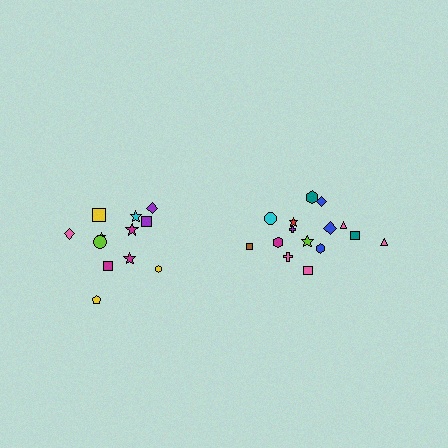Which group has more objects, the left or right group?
The right group.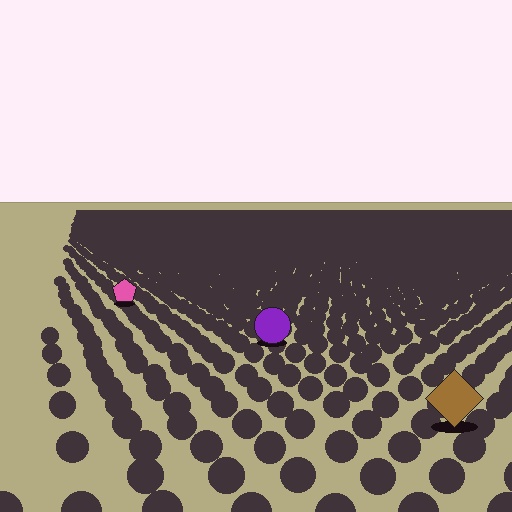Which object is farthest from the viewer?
The pink pentagon is farthest from the viewer. It appears smaller and the ground texture around it is denser.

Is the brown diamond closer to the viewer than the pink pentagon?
Yes. The brown diamond is closer — you can tell from the texture gradient: the ground texture is coarser near it.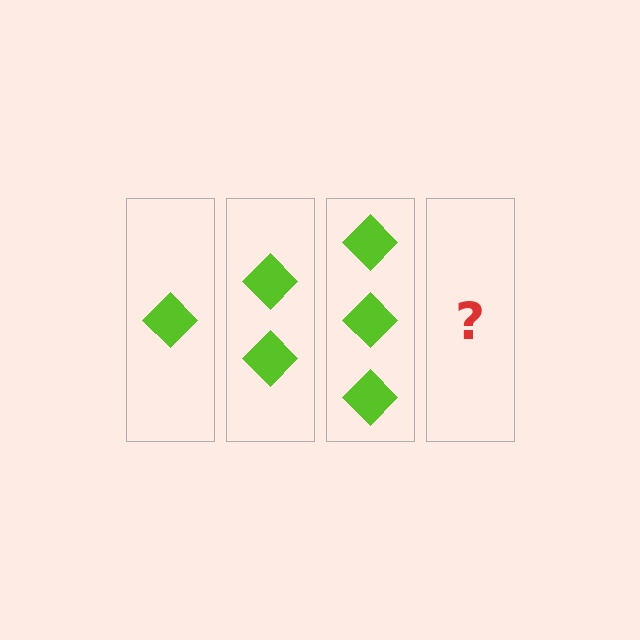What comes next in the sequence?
The next element should be 4 diamonds.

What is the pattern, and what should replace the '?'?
The pattern is that each step adds one more diamond. The '?' should be 4 diamonds.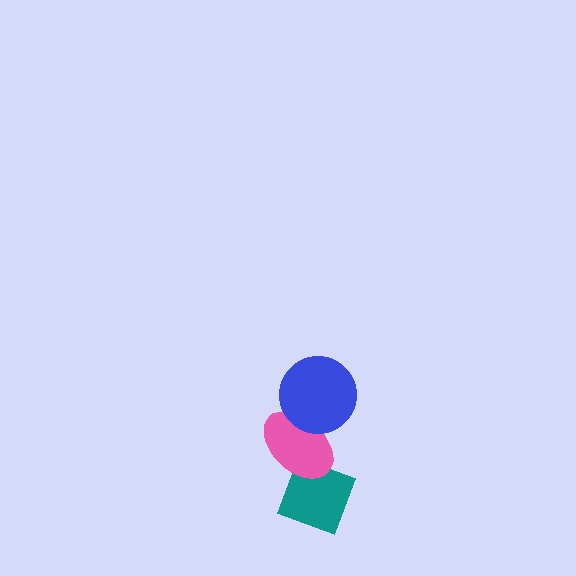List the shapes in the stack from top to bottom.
From top to bottom: the blue circle, the pink ellipse, the teal diamond.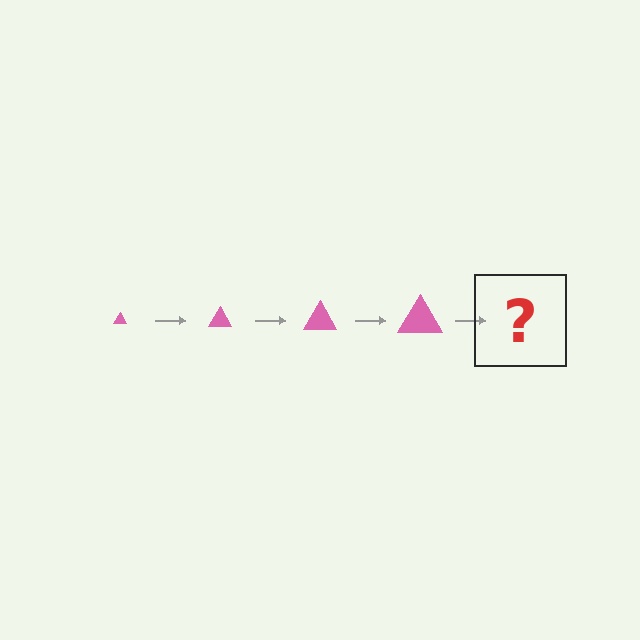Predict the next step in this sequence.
The next step is a pink triangle, larger than the previous one.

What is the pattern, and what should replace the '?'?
The pattern is that the triangle gets progressively larger each step. The '?' should be a pink triangle, larger than the previous one.